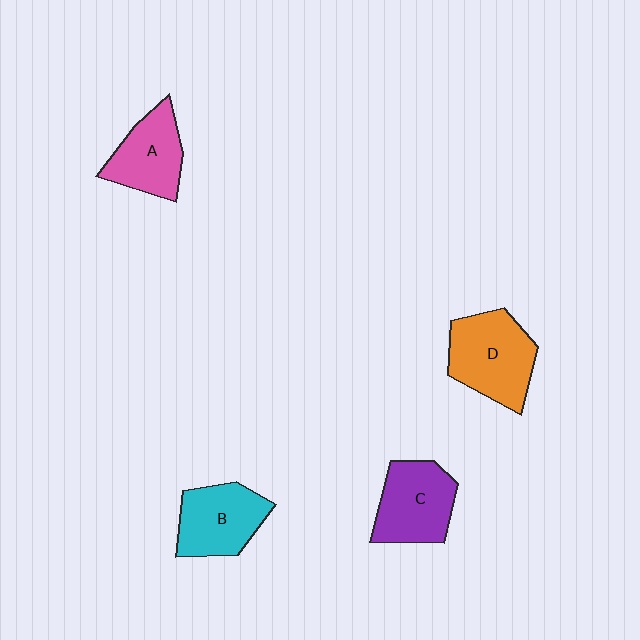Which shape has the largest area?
Shape D (orange).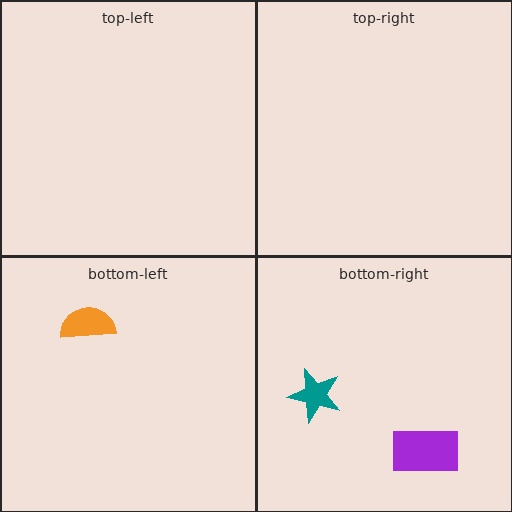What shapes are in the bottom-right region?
The teal star, the purple rectangle.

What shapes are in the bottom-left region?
The orange semicircle.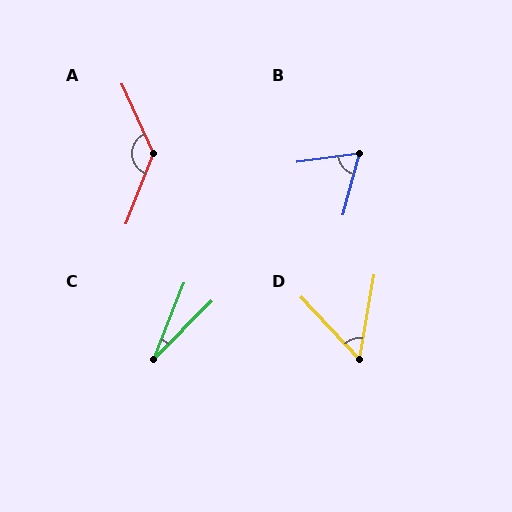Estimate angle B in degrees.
Approximately 68 degrees.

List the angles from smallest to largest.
C (23°), D (53°), B (68°), A (135°).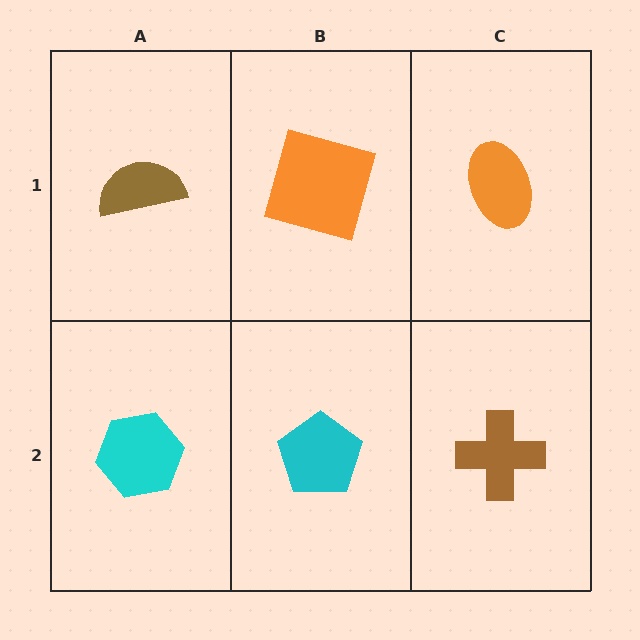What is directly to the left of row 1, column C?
An orange square.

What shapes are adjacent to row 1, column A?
A cyan hexagon (row 2, column A), an orange square (row 1, column B).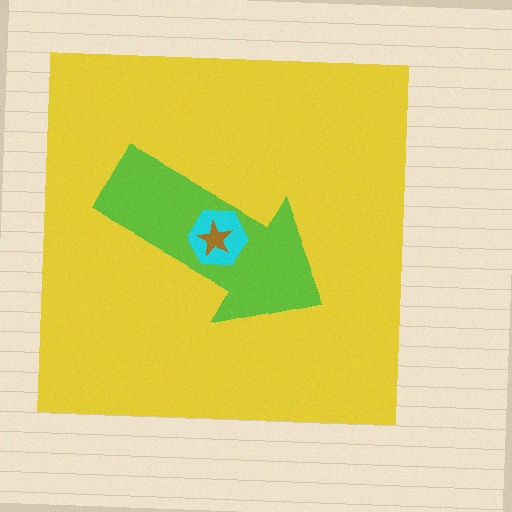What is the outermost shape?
The yellow square.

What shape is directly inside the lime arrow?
The cyan hexagon.